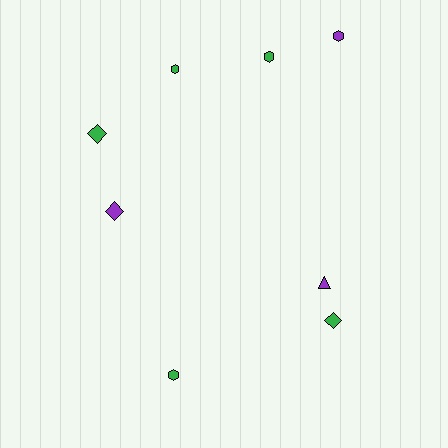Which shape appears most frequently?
Hexagon, with 4 objects.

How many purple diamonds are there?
There is 1 purple diamond.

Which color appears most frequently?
Green, with 5 objects.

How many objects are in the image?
There are 8 objects.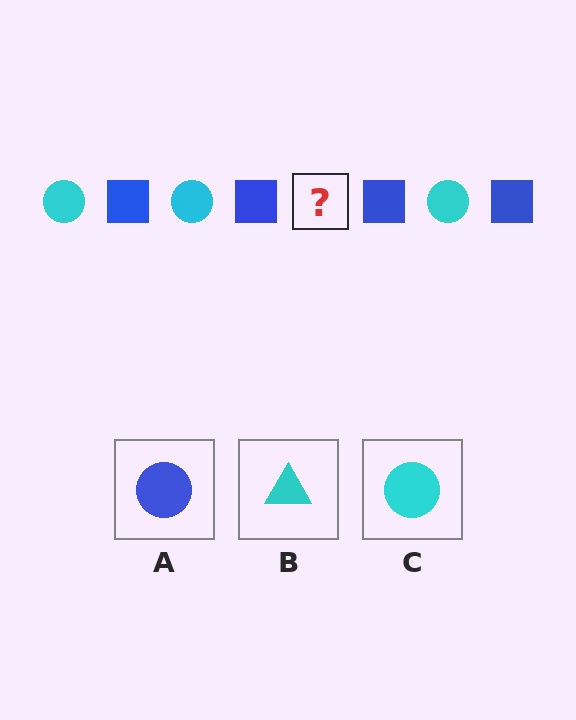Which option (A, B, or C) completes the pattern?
C.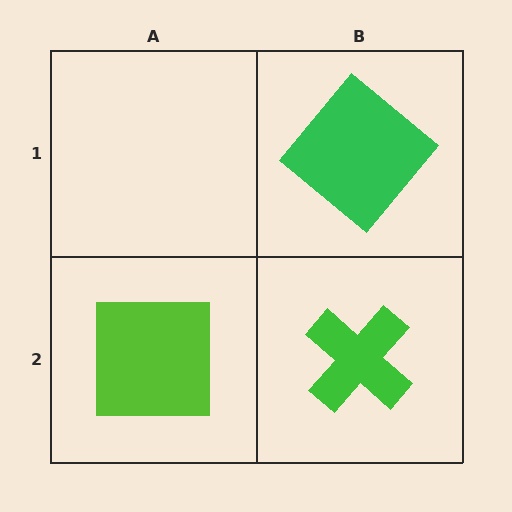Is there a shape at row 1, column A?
No, that cell is empty.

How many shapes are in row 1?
1 shape.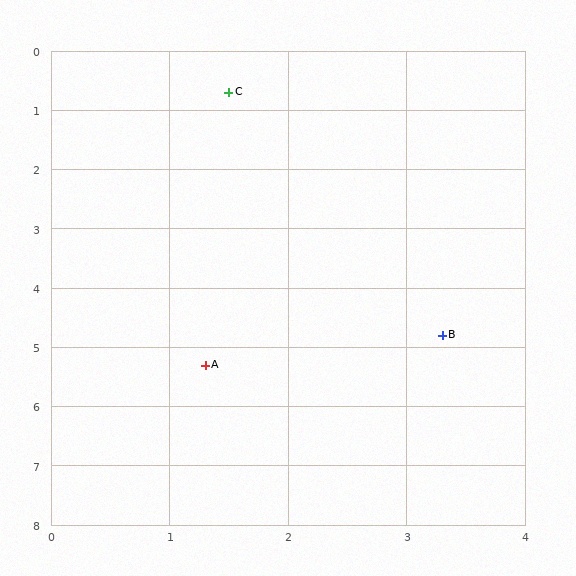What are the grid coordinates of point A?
Point A is at approximately (1.3, 5.3).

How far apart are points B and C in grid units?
Points B and C are about 4.5 grid units apart.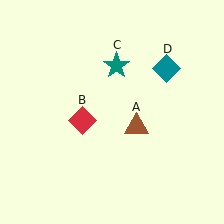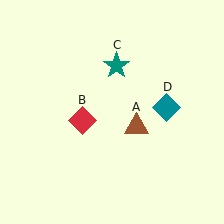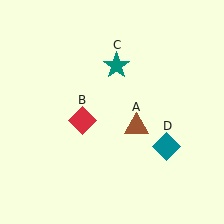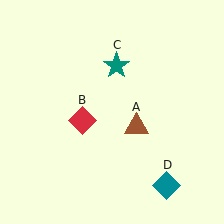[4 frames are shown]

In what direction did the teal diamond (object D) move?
The teal diamond (object D) moved down.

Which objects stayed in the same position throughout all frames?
Brown triangle (object A) and red diamond (object B) and teal star (object C) remained stationary.